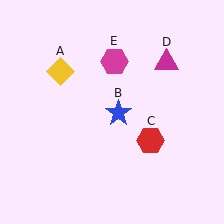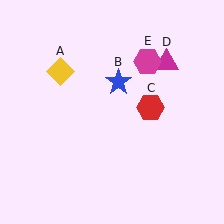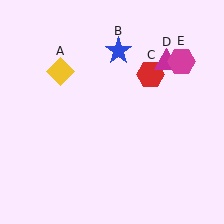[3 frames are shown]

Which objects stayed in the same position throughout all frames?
Yellow diamond (object A) and magenta triangle (object D) remained stationary.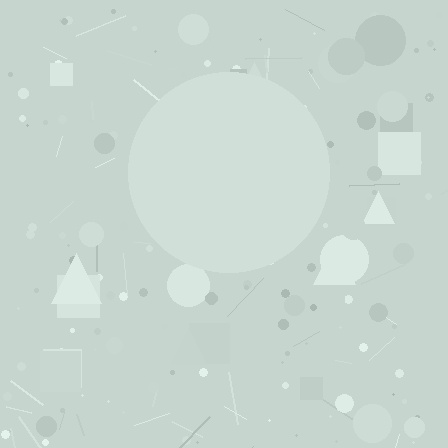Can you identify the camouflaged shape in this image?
The camouflaged shape is a circle.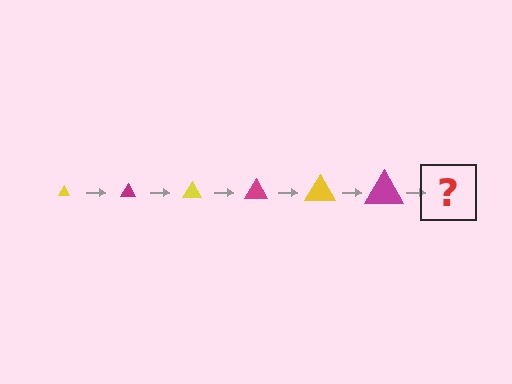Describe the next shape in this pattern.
It should be a yellow triangle, larger than the previous one.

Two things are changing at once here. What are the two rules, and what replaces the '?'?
The two rules are that the triangle grows larger each step and the color cycles through yellow and magenta. The '?' should be a yellow triangle, larger than the previous one.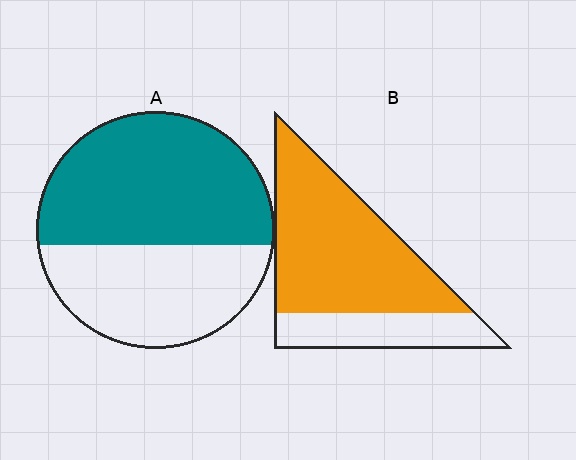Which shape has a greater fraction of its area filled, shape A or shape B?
Shape B.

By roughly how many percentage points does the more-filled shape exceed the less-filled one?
By roughly 15 percentage points (B over A).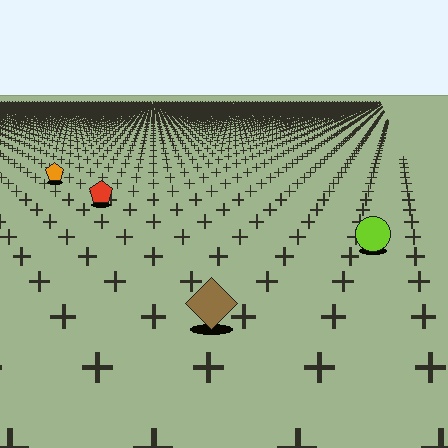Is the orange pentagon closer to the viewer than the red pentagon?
No. The red pentagon is closer — you can tell from the texture gradient: the ground texture is coarser near it.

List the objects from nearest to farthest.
From nearest to farthest: the brown diamond, the lime circle, the red pentagon, the orange pentagon.